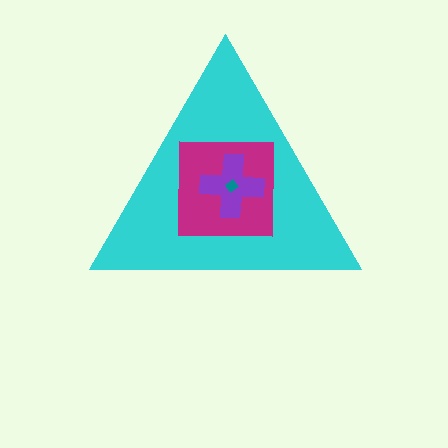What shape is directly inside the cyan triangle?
The magenta square.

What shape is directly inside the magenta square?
The purple cross.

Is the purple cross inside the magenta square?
Yes.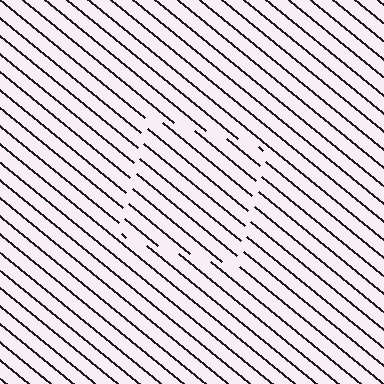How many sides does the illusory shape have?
4 sides — the line-ends trace a square.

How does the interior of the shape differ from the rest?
The interior of the shape contains the same grating, shifted by half a period — the contour is defined by the phase discontinuity where line-ends from the inner and outer gratings abut.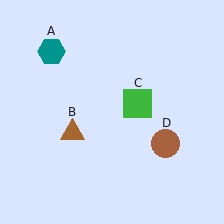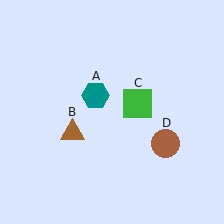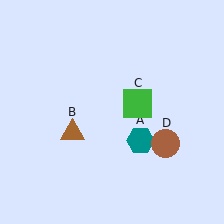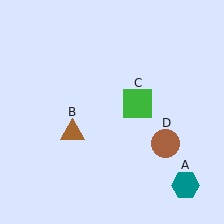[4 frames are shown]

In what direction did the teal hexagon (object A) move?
The teal hexagon (object A) moved down and to the right.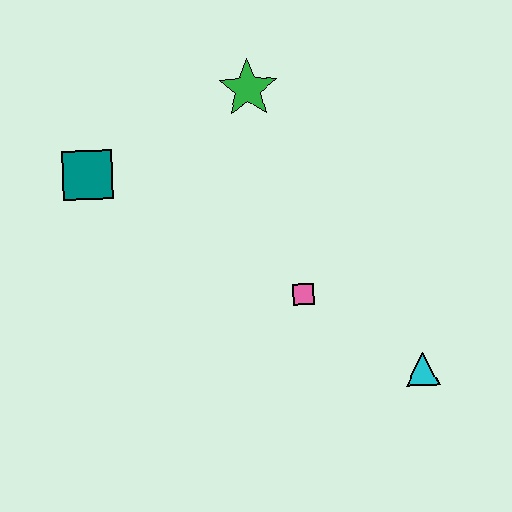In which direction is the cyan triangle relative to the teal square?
The cyan triangle is to the right of the teal square.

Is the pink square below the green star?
Yes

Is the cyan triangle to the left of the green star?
No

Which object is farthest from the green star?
The cyan triangle is farthest from the green star.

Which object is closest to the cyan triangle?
The pink square is closest to the cyan triangle.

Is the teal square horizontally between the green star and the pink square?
No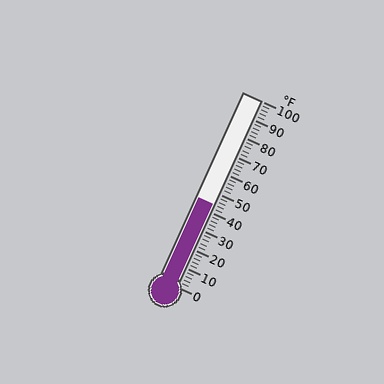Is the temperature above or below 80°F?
The temperature is below 80°F.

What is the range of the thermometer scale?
The thermometer scale ranges from 0°F to 100°F.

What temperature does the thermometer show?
The thermometer shows approximately 44°F.